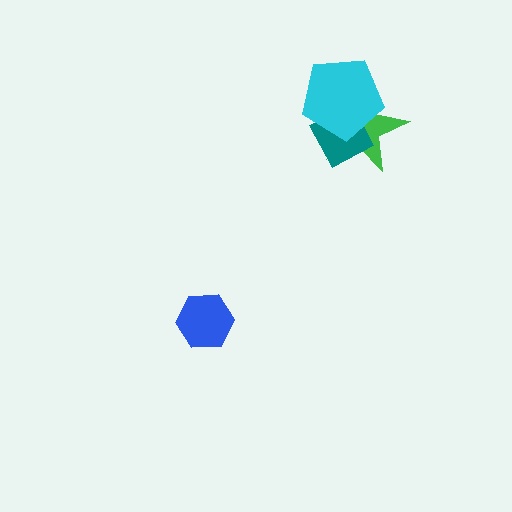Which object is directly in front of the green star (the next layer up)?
The teal diamond is directly in front of the green star.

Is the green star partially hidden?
Yes, it is partially covered by another shape.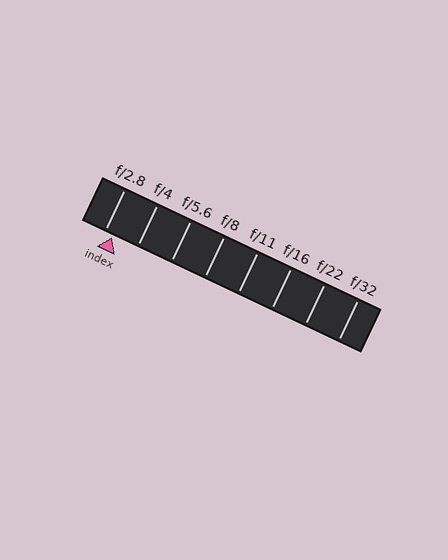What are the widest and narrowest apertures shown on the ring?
The widest aperture shown is f/2.8 and the narrowest is f/32.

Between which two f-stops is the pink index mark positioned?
The index mark is between f/2.8 and f/4.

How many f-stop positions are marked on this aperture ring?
There are 8 f-stop positions marked.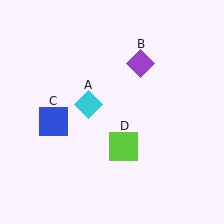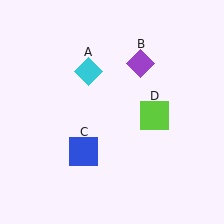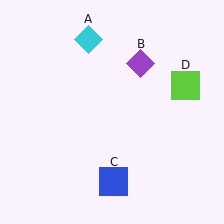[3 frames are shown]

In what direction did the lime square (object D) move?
The lime square (object D) moved up and to the right.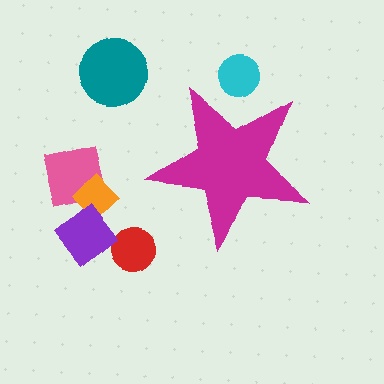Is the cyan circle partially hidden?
Yes, the cyan circle is partially hidden behind the magenta star.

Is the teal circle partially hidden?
No, the teal circle is fully visible.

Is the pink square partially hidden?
No, the pink square is fully visible.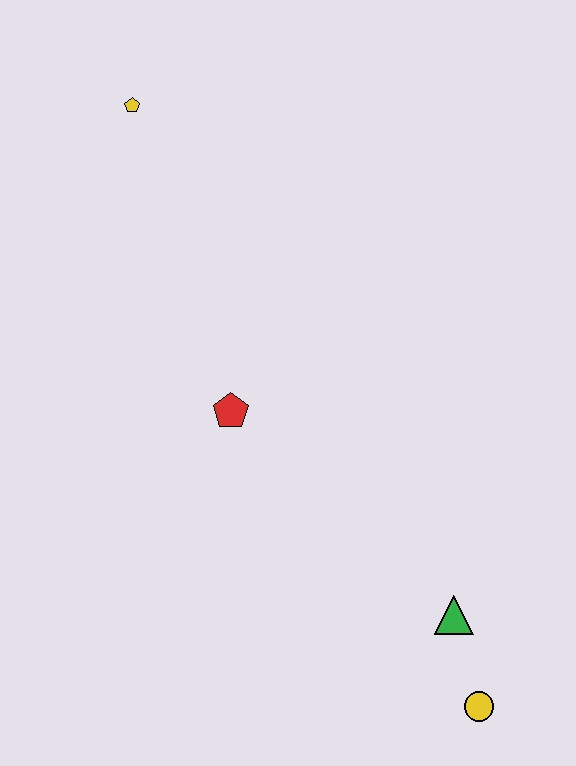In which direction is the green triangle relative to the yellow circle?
The green triangle is above the yellow circle.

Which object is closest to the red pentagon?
The green triangle is closest to the red pentagon.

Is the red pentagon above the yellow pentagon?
No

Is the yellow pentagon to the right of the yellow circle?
No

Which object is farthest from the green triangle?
The yellow pentagon is farthest from the green triangle.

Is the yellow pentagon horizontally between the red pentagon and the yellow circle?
No